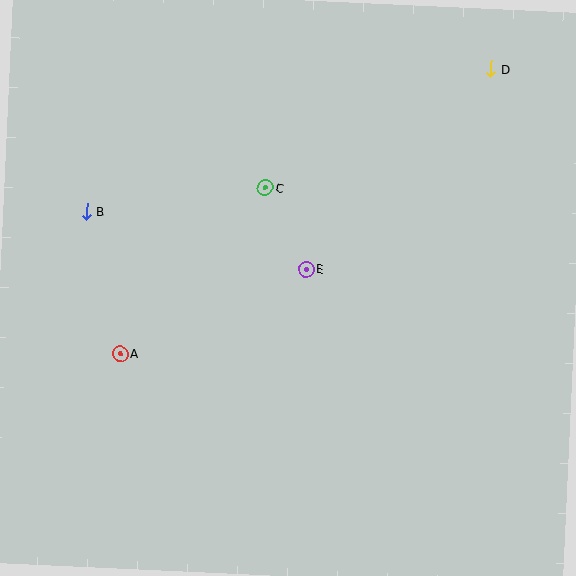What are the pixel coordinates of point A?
Point A is at (120, 353).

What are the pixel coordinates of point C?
Point C is at (265, 187).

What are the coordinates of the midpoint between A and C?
The midpoint between A and C is at (193, 270).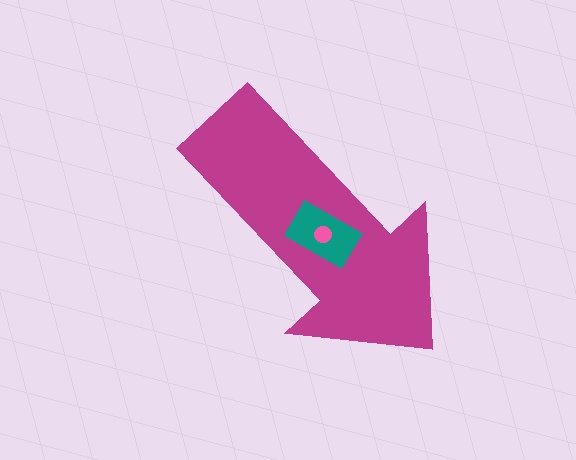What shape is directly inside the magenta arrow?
The teal rectangle.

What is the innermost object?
The pink circle.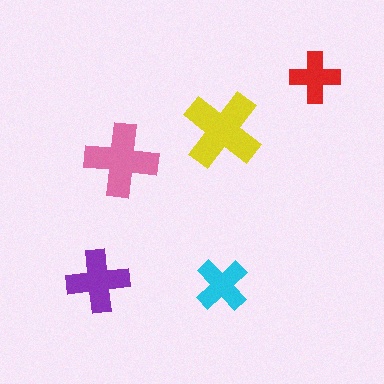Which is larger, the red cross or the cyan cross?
The cyan one.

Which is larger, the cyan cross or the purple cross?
The purple one.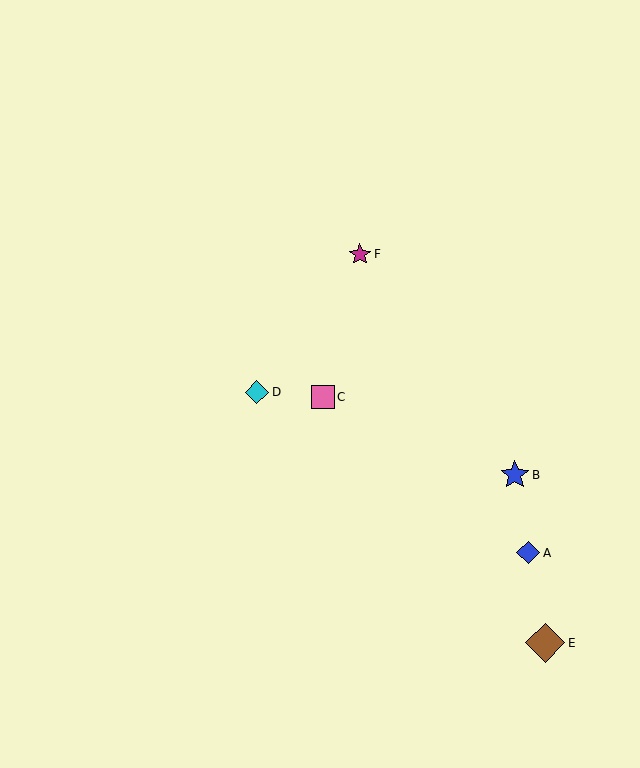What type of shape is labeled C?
Shape C is a pink square.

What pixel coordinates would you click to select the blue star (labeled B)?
Click at (515, 475) to select the blue star B.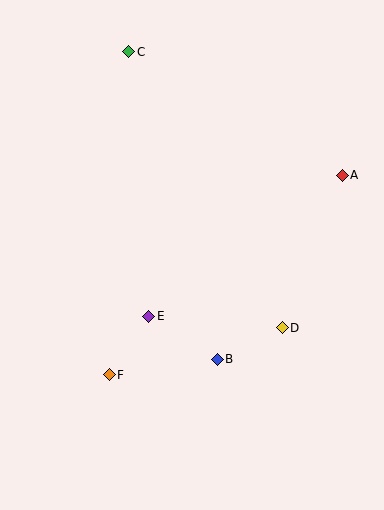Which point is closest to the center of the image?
Point E at (149, 316) is closest to the center.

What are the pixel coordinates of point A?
Point A is at (342, 175).